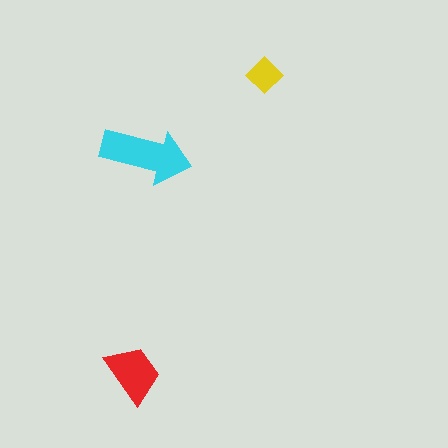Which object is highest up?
The yellow diamond is topmost.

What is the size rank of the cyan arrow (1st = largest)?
1st.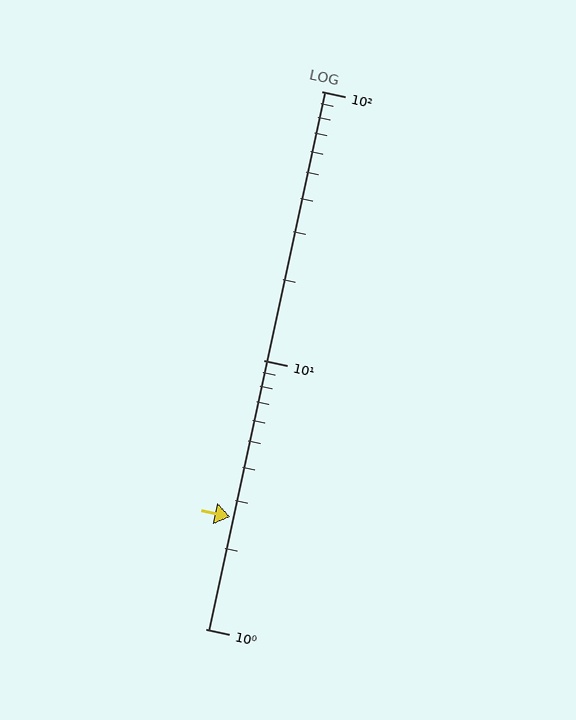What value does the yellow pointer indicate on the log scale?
The pointer indicates approximately 2.6.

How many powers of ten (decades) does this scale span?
The scale spans 2 decades, from 1 to 100.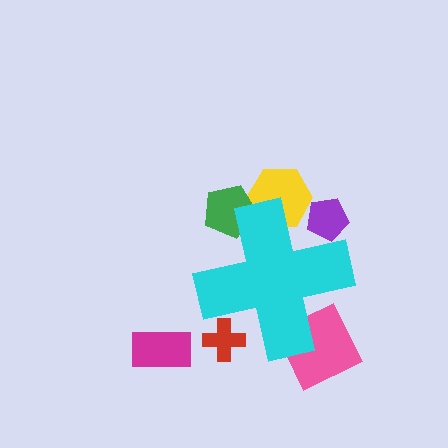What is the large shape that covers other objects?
A cyan cross.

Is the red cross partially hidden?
Yes, the red cross is partially hidden behind the cyan cross.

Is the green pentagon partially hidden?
Yes, the green pentagon is partially hidden behind the cyan cross.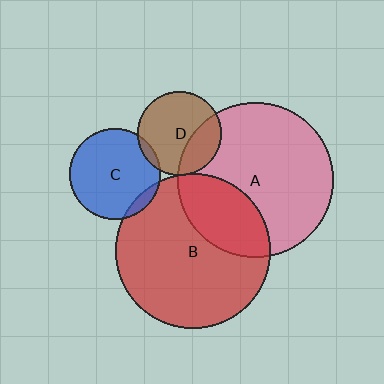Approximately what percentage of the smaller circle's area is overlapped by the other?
Approximately 30%.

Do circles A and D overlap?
Yes.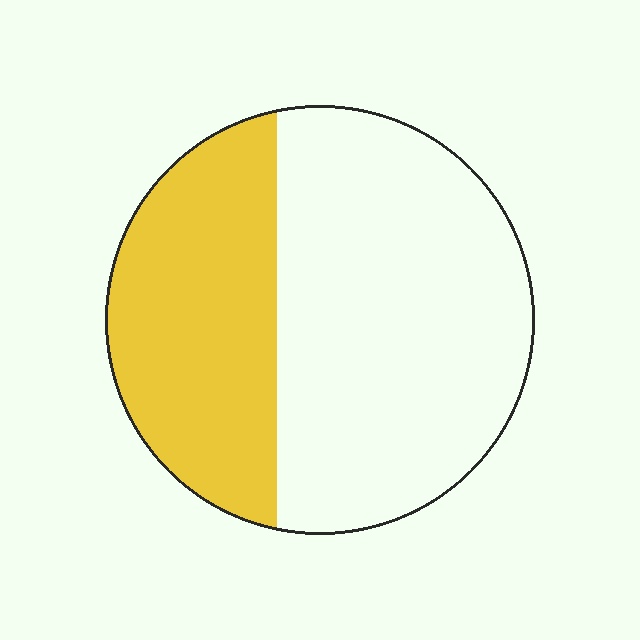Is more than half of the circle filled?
No.